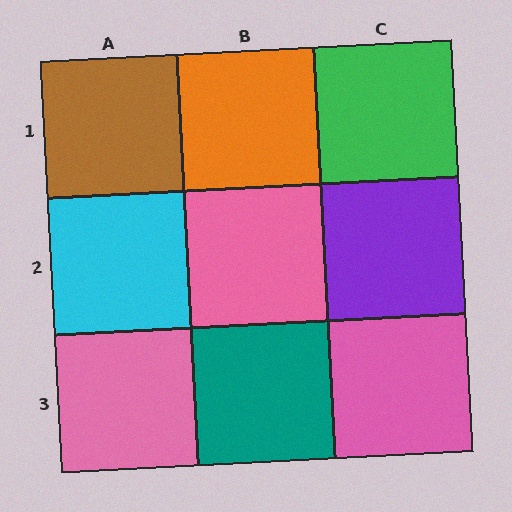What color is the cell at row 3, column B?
Teal.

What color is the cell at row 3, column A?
Pink.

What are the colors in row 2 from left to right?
Cyan, pink, purple.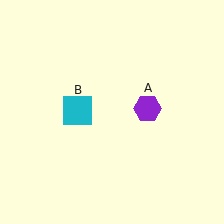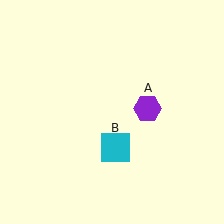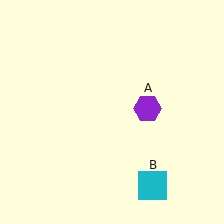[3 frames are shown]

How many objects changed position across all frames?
1 object changed position: cyan square (object B).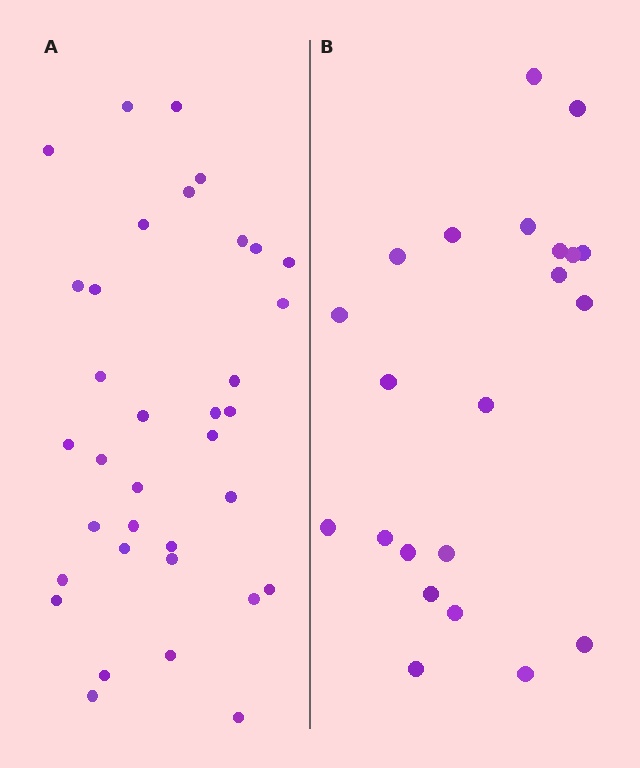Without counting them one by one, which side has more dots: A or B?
Region A (the left region) has more dots.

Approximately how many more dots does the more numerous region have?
Region A has approximately 15 more dots than region B.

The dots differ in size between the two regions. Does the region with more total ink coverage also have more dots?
No. Region B has more total ink coverage because its dots are larger, but region A actually contains more individual dots. Total area can be misleading — the number of items is what matters here.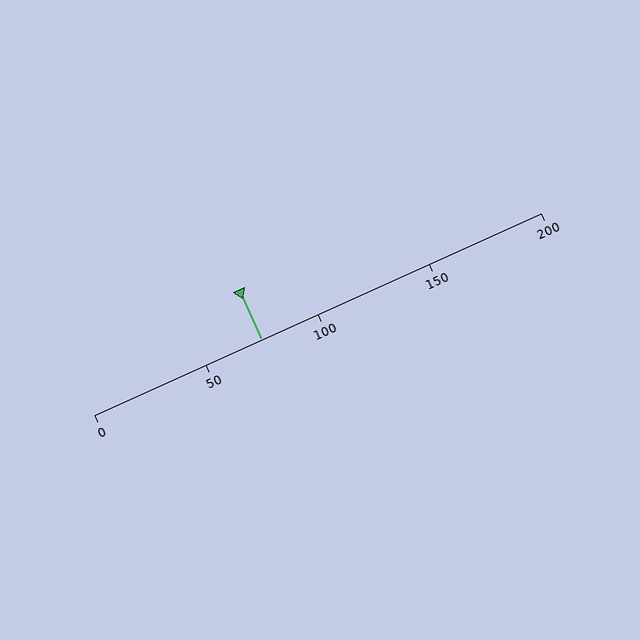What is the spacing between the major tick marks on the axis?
The major ticks are spaced 50 apart.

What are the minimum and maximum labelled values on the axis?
The axis runs from 0 to 200.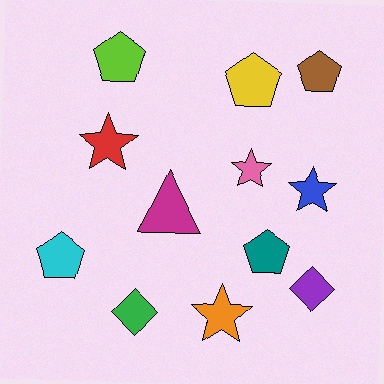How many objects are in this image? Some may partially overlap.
There are 12 objects.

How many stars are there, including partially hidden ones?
There are 4 stars.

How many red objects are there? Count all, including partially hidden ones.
There is 1 red object.